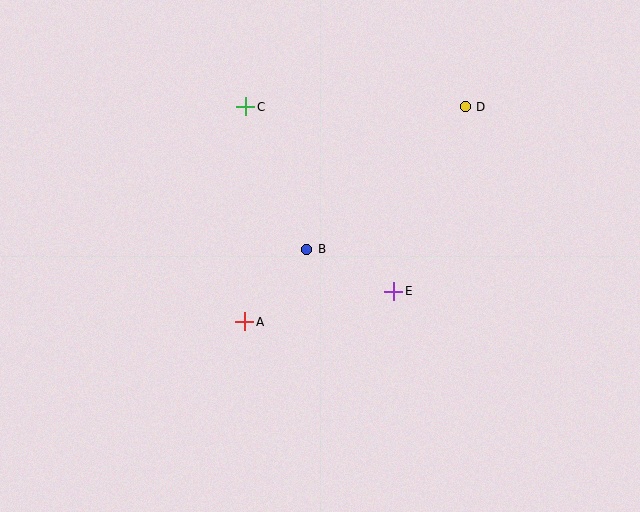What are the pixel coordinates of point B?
Point B is at (306, 249).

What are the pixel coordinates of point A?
Point A is at (245, 322).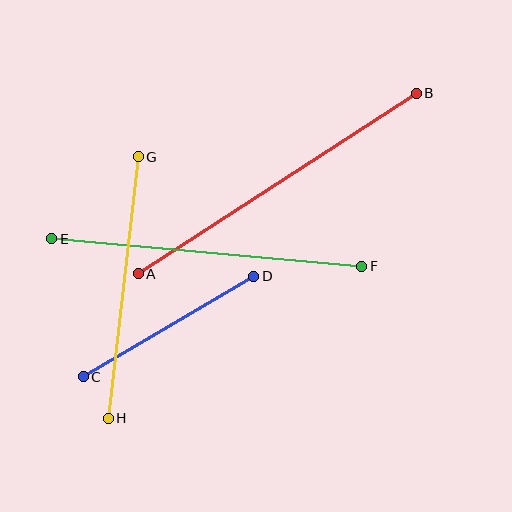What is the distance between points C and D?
The distance is approximately 198 pixels.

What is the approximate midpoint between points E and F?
The midpoint is at approximately (207, 252) pixels.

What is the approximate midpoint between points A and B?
The midpoint is at approximately (277, 183) pixels.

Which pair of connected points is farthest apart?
Points A and B are farthest apart.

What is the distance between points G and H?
The distance is approximately 263 pixels.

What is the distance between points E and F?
The distance is approximately 311 pixels.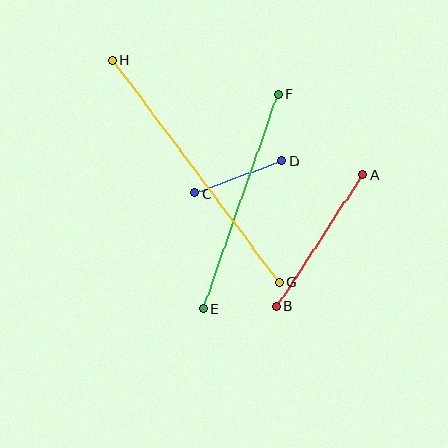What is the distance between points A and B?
The distance is approximately 157 pixels.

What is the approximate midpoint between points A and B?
The midpoint is at approximately (320, 241) pixels.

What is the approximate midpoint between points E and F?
The midpoint is at approximately (241, 201) pixels.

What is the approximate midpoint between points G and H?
The midpoint is at approximately (196, 171) pixels.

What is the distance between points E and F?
The distance is approximately 226 pixels.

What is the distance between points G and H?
The distance is approximately 278 pixels.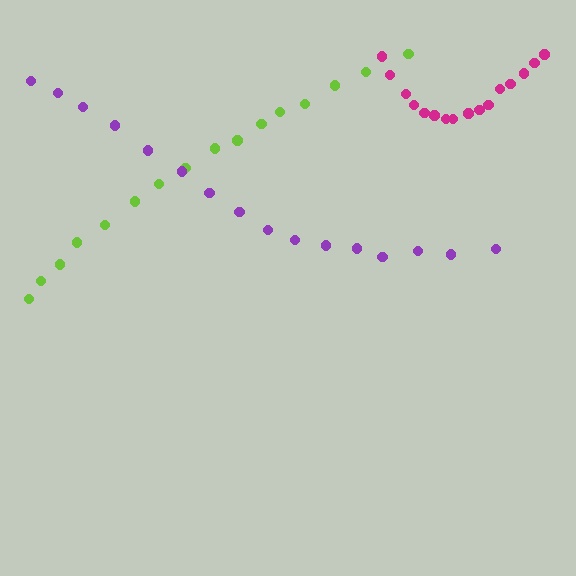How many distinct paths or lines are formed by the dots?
There are 3 distinct paths.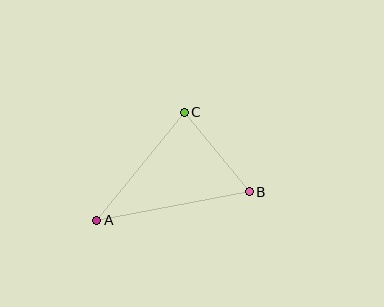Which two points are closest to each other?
Points B and C are closest to each other.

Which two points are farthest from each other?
Points A and B are farthest from each other.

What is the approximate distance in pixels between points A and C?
The distance between A and C is approximately 139 pixels.